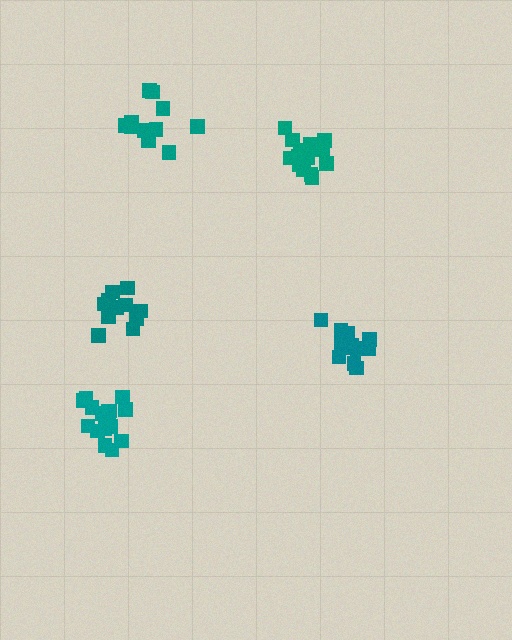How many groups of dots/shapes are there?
There are 5 groups.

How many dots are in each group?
Group 1: 15 dots, Group 2: 16 dots, Group 3: 11 dots, Group 4: 13 dots, Group 5: 11 dots (66 total).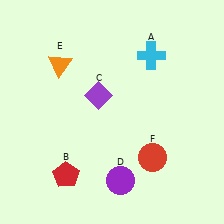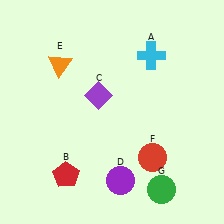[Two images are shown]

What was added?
A green circle (G) was added in Image 2.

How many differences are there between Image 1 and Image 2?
There is 1 difference between the two images.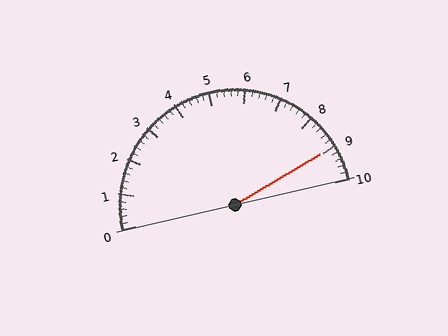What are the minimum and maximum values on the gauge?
The gauge ranges from 0 to 10.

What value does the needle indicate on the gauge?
The needle indicates approximately 9.0.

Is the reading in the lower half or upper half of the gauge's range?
The reading is in the upper half of the range (0 to 10).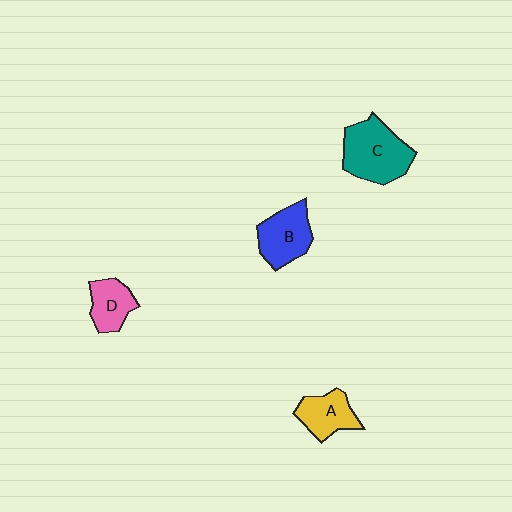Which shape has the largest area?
Shape C (teal).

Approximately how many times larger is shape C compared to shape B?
Approximately 1.3 times.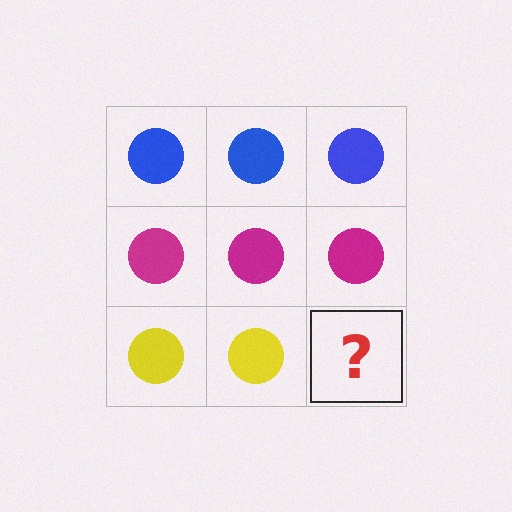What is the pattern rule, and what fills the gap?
The rule is that each row has a consistent color. The gap should be filled with a yellow circle.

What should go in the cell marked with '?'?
The missing cell should contain a yellow circle.